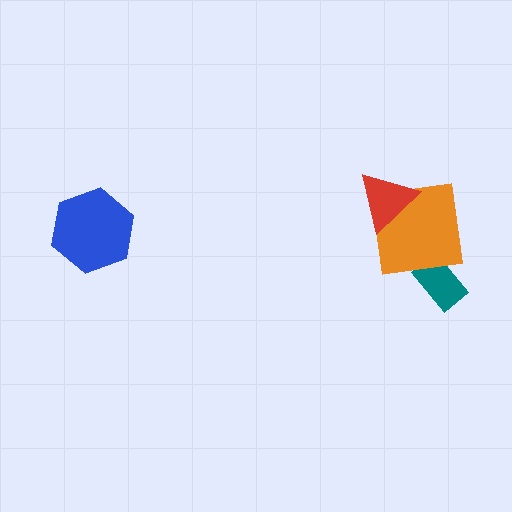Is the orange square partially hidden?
Yes, it is partially covered by another shape.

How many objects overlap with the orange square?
2 objects overlap with the orange square.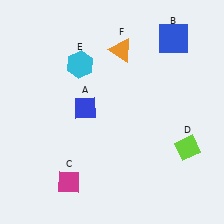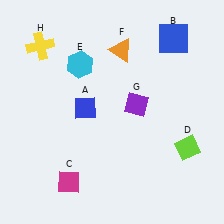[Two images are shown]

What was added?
A purple diamond (G), a yellow cross (H) were added in Image 2.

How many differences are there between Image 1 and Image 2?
There are 2 differences between the two images.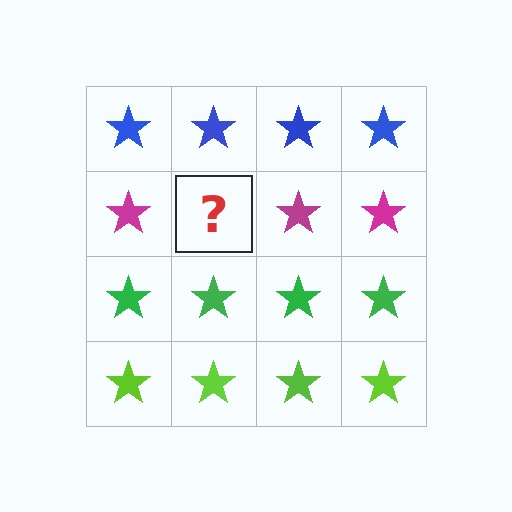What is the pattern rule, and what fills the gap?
The rule is that each row has a consistent color. The gap should be filled with a magenta star.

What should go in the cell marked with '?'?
The missing cell should contain a magenta star.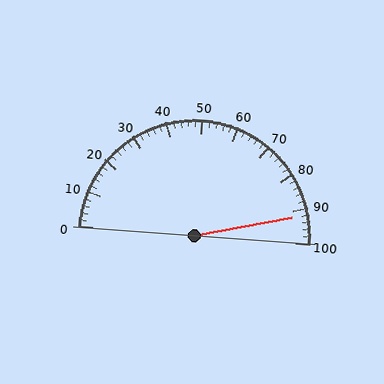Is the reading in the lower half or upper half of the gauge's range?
The reading is in the upper half of the range (0 to 100).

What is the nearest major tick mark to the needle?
The nearest major tick mark is 90.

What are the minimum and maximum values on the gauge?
The gauge ranges from 0 to 100.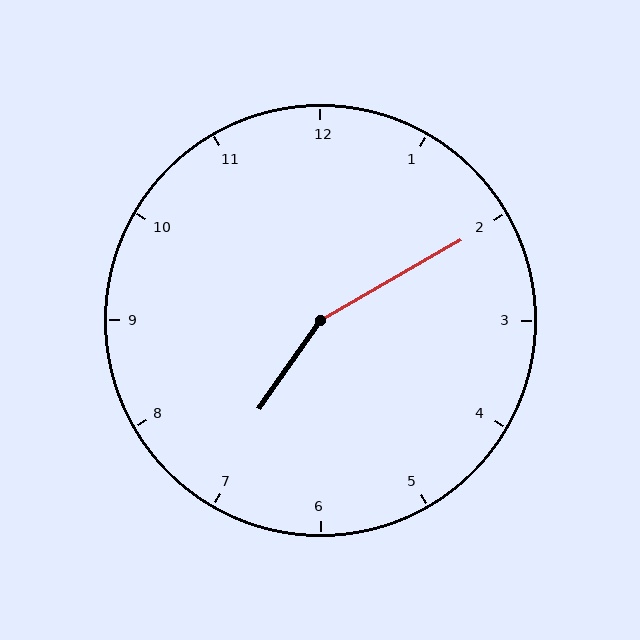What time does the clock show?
7:10.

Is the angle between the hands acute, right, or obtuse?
It is obtuse.